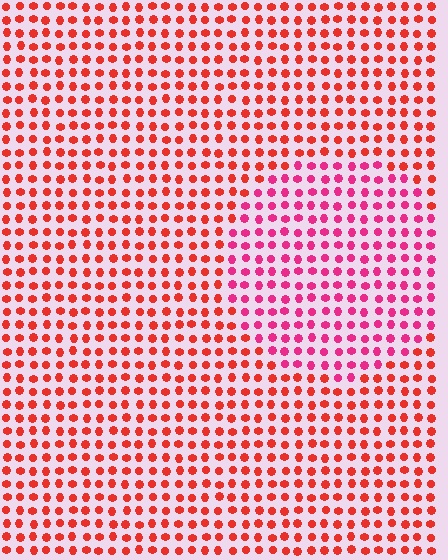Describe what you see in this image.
The image is filled with small red elements in a uniform arrangement. A circle-shaped region is visible where the elements are tinted to a slightly different hue, forming a subtle color boundary.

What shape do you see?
I see a circle.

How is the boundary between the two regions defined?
The boundary is defined purely by a slight shift in hue (about 32 degrees). Spacing, size, and orientation are identical on both sides.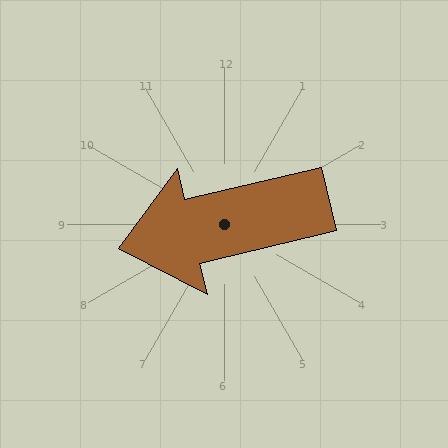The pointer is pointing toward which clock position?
Roughly 9 o'clock.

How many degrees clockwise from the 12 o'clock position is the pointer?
Approximately 257 degrees.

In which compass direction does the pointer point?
West.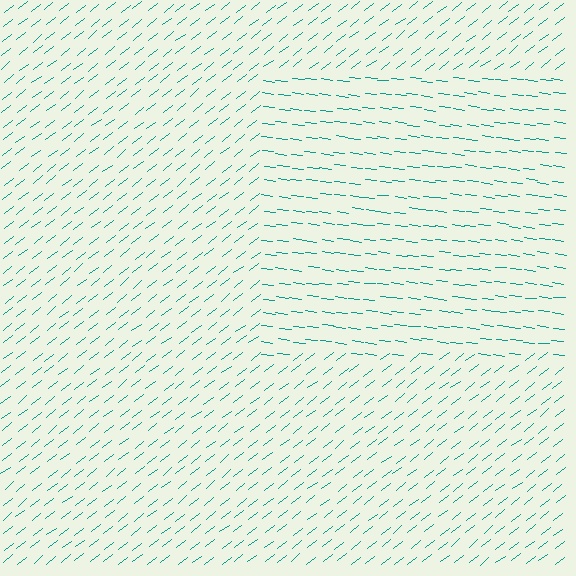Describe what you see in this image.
The image is filled with small teal line segments. A rectangle region in the image has lines oriented differently from the surrounding lines, creating a visible texture boundary.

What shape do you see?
I see a rectangle.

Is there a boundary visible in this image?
Yes, there is a texture boundary formed by a change in line orientation.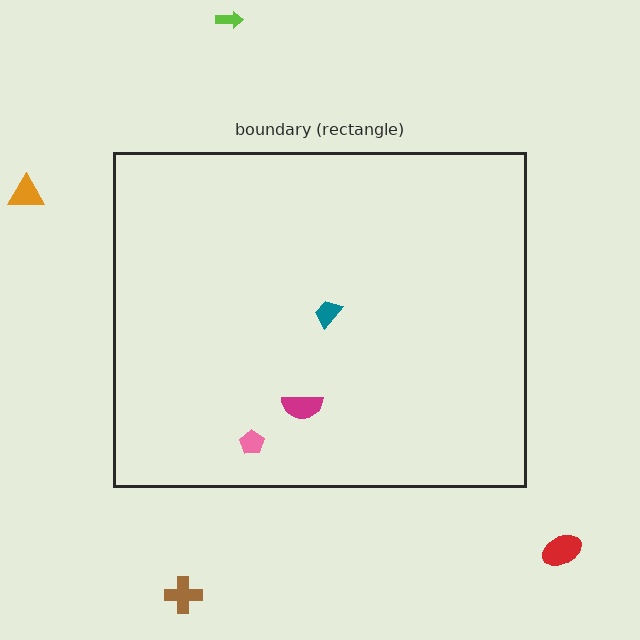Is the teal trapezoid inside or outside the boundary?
Inside.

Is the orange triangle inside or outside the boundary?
Outside.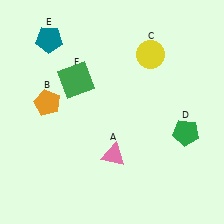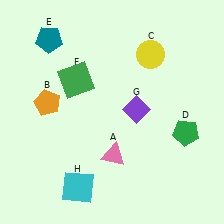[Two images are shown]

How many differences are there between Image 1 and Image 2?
There are 2 differences between the two images.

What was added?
A purple diamond (G), a cyan square (H) were added in Image 2.